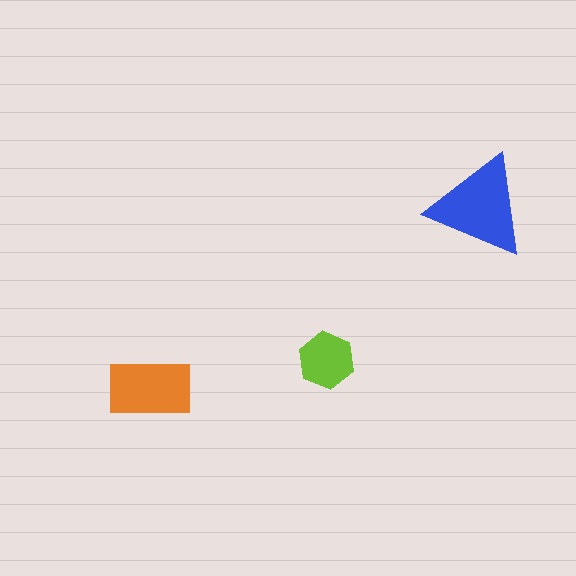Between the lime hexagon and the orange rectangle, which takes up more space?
The orange rectangle.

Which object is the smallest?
The lime hexagon.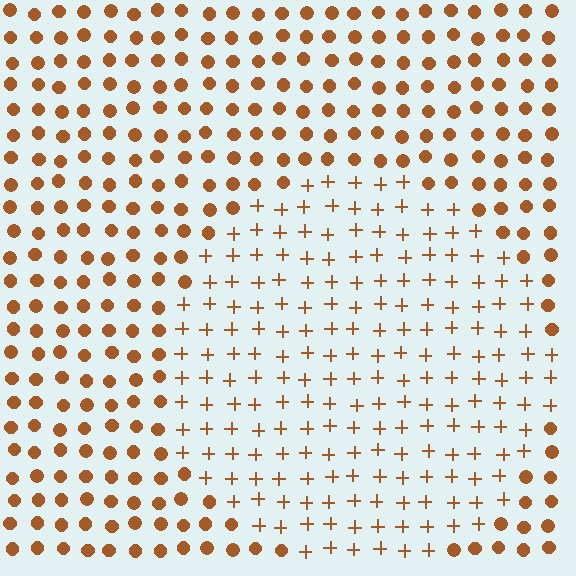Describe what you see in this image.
The image is filled with small brown elements arranged in a uniform grid. A circle-shaped region contains plus signs, while the surrounding area contains circles. The boundary is defined purely by the change in element shape.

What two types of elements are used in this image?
The image uses plus signs inside the circle region and circles outside it.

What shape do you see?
I see a circle.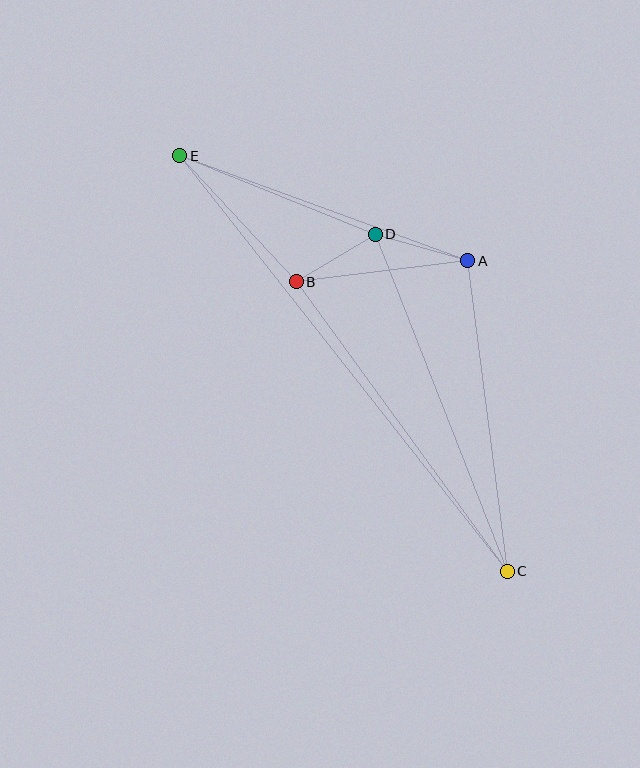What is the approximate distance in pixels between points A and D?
The distance between A and D is approximately 96 pixels.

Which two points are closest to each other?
Points B and D are closest to each other.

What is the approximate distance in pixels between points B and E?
The distance between B and E is approximately 172 pixels.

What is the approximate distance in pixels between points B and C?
The distance between B and C is approximately 358 pixels.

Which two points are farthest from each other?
Points C and E are farthest from each other.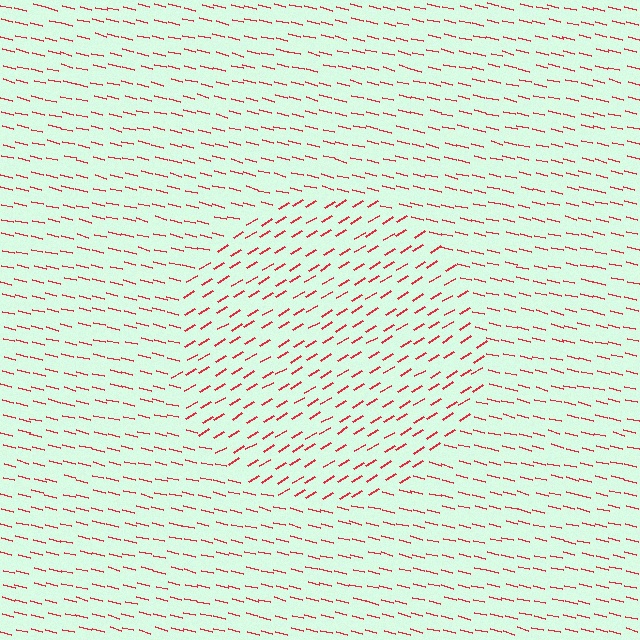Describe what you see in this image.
The image is filled with small red line segments. A circle region in the image has lines oriented differently from the surrounding lines, creating a visible texture boundary.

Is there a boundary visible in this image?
Yes, there is a texture boundary formed by a change in line orientation.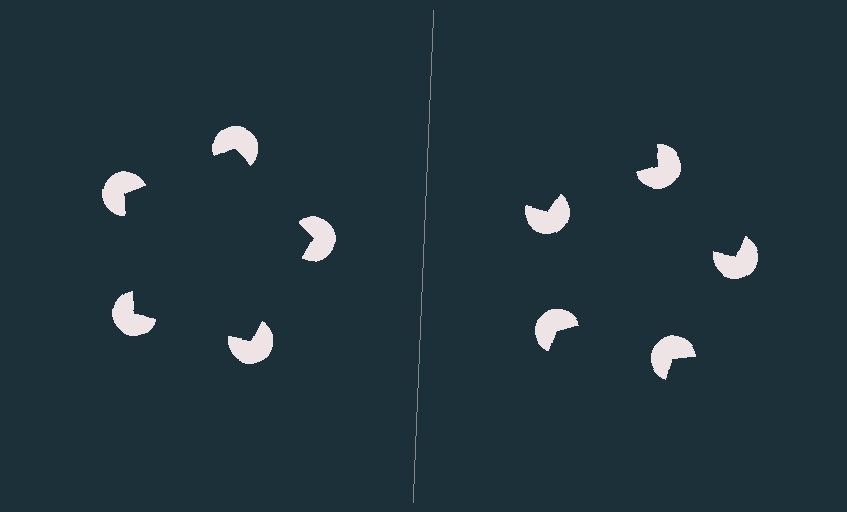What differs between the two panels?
The pac-man discs are positioned identically on both sides; only the wedge orientations differ. On the left they align to a pentagon; on the right they are misaligned.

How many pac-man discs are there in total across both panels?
10 — 5 on each side.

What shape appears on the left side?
An illusory pentagon.